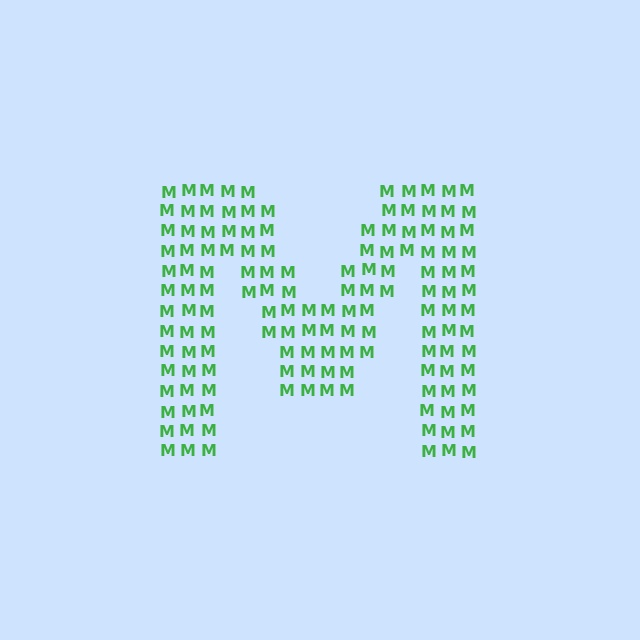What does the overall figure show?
The overall figure shows the letter M.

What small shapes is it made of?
It is made of small letter M's.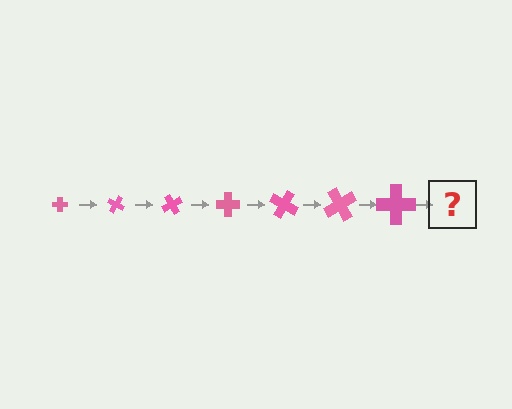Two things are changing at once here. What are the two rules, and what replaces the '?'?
The two rules are that the cross grows larger each step and it rotates 30 degrees each step. The '?' should be a cross, larger than the previous one and rotated 210 degrees from the start.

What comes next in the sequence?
The next element should be a cross, larger than the previous one and rotated 210 degrees from the start.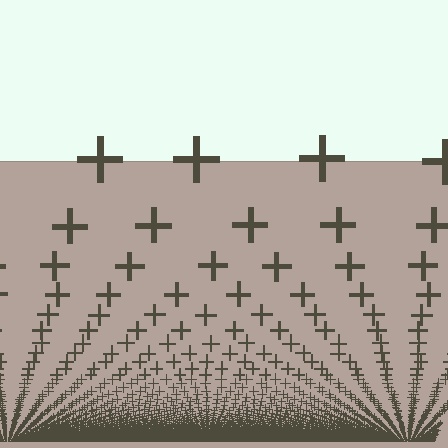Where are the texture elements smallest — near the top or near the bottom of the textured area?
Near the bottom.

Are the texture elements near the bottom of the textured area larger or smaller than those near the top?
Smaller. The gradient is inverted — elements near the bottom are smaller and denser.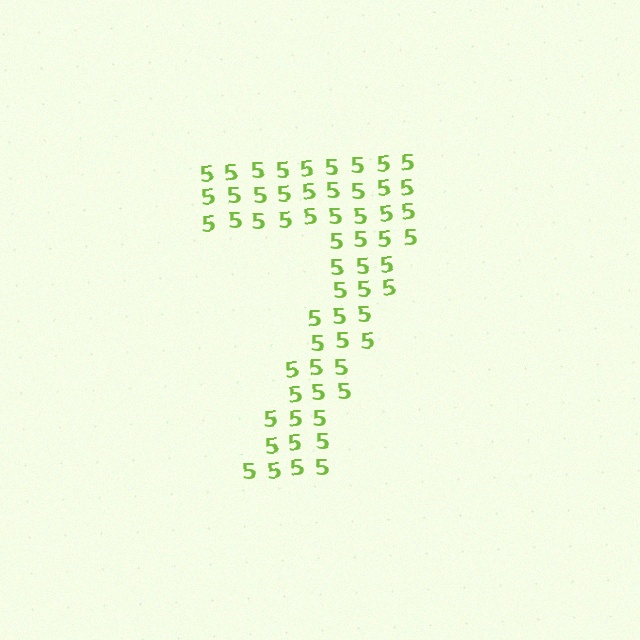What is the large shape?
The large shape is the digit 7.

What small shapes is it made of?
It is made of small digit 5's.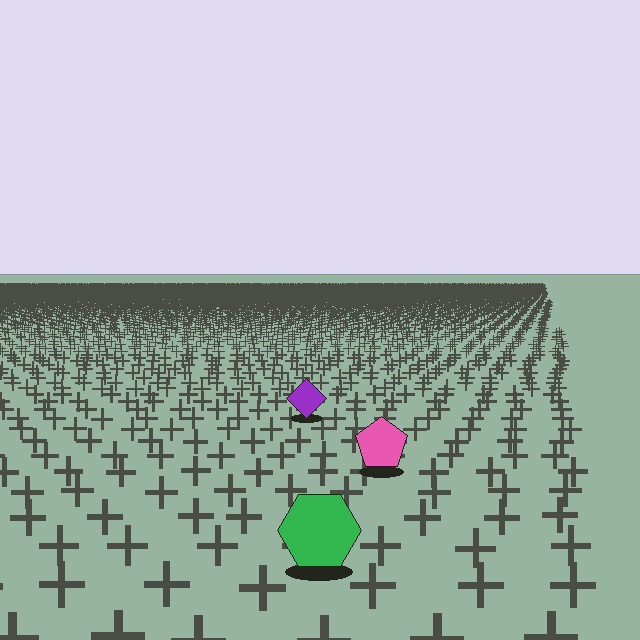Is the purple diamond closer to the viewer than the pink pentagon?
No. The pink pentagon is closer — you can tell from the texture gradient: the ground texture is coarser near it.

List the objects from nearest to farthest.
From nearest to farthest: the green hexagon, the pink pentagon, the purple diamond.